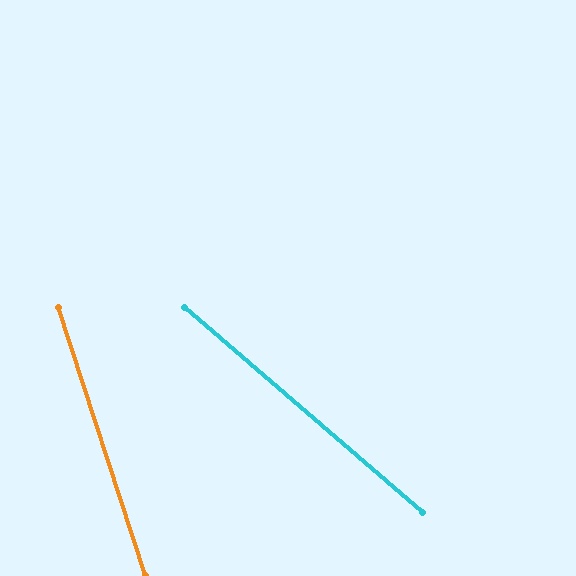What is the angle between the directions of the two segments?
Approximately 31 degrees.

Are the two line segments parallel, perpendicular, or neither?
Neither parallel nor perpendicular — they differ by about 31°.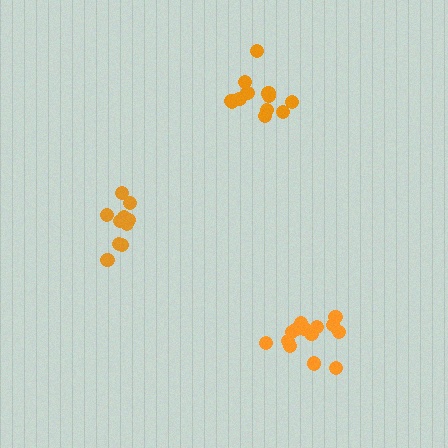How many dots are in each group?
Group 1: 14 dots, Group 2: 12 dots, Group 3: 10 dots (36 total).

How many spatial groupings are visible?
There are 3 spatial groupings.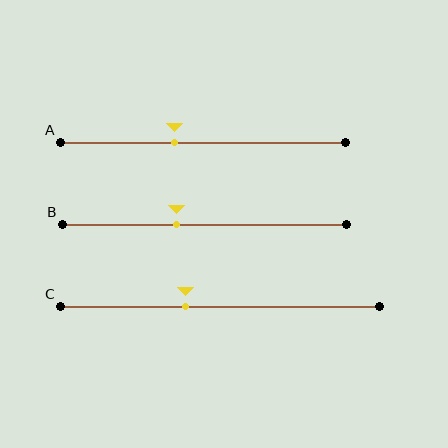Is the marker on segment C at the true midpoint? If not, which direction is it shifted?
No, the marker on segment C is shifted to the left by about 11% of the segment length.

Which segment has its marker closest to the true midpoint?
Segment B has its marker closest to the true midpoint.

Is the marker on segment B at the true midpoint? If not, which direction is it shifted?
No, the marker on segment B is shifted to the left by about 10% of the segment length.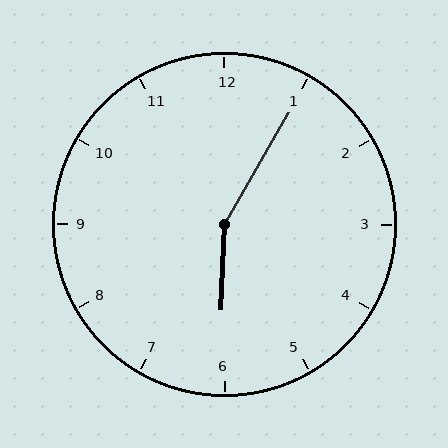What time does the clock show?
6:05.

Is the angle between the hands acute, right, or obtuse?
It is obtuse.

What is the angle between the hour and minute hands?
Approximately 152 degrees.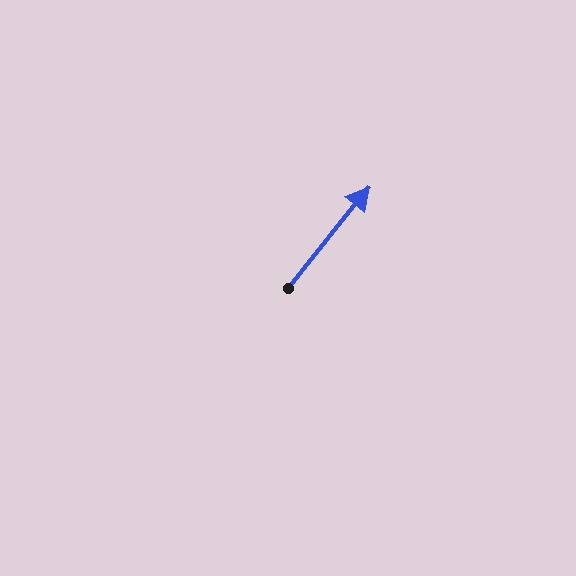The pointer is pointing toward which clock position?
Roughly 1 o'clock.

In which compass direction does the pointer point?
Northeast.